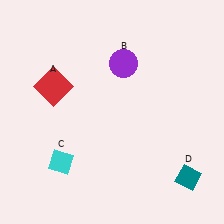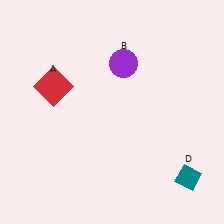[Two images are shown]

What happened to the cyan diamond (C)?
The cyan diamond (C) was removed in Image 2. It was in the bottom-left area of Image 1.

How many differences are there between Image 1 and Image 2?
There is 1 difference between the two images.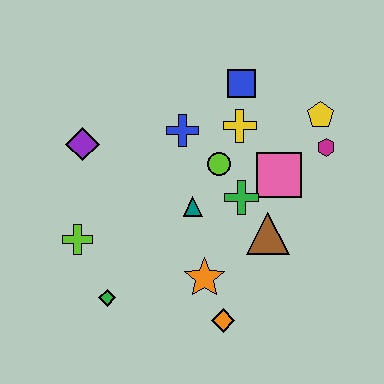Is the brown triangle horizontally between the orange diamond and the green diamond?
No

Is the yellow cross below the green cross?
No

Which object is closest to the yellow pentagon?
The magenta hexagon is closest to the yellow pentagon.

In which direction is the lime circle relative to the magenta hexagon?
The lime circle is to the left of the magenta hexagon.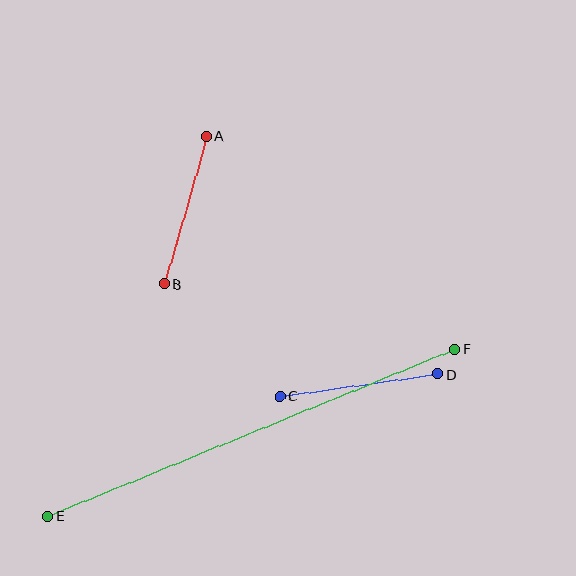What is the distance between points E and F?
The distance is approximately 440 pixels.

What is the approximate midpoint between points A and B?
The midpoint is at approximately (186, 210) pixels.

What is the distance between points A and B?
The distance is approximately 154 pixels.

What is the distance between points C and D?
The distance is approximately 160 pixels.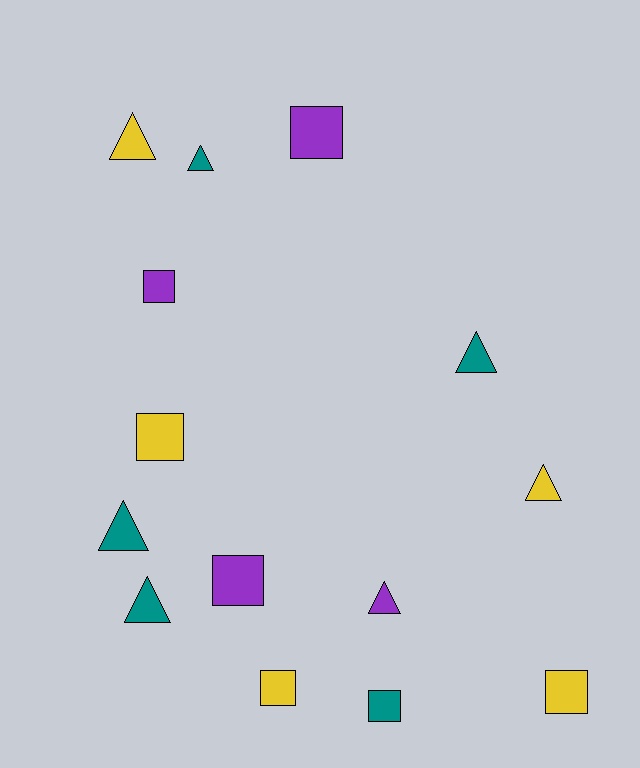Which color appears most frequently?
Yellow, with 5 objects.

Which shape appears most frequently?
Triangle, with 7 objects.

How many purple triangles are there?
There is 1 purple triangle.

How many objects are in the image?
There are 14 objects.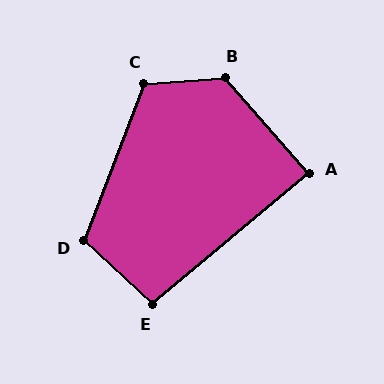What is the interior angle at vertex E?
Approximately 98 degrees (obtuse).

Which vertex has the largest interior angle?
B, at approximately 127 degrees.